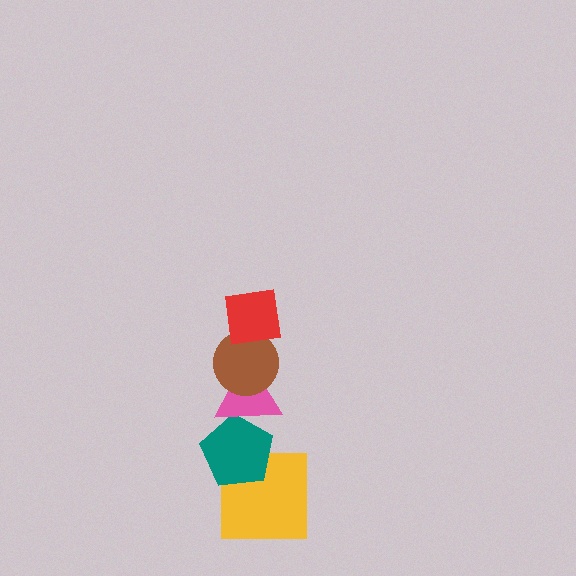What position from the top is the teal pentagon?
The teal pentagon is 4th from the top.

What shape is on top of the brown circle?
The red square is on top of the brown circle.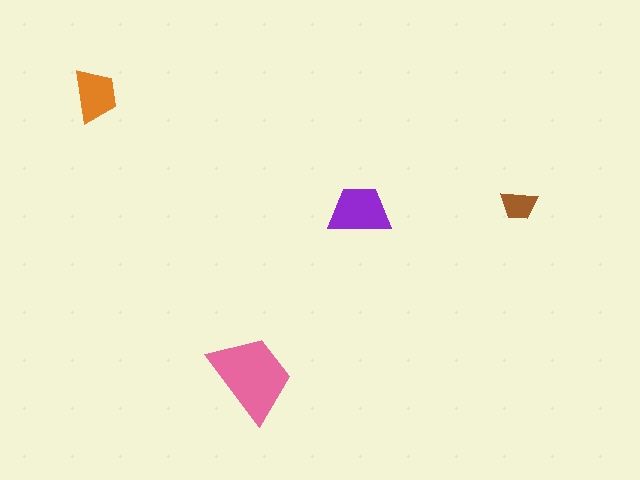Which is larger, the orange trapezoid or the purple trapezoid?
The purple one.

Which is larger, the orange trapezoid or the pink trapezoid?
The pink one.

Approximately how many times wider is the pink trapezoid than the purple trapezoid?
About 1.5 times wider.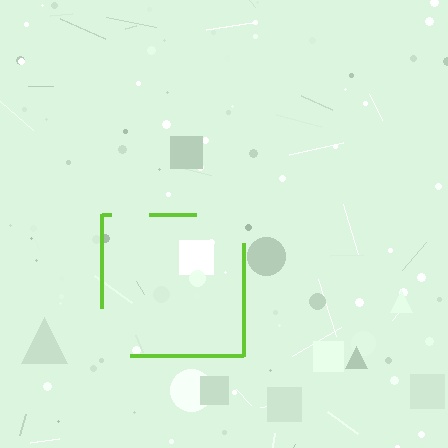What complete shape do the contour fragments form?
The contour fragments form a square.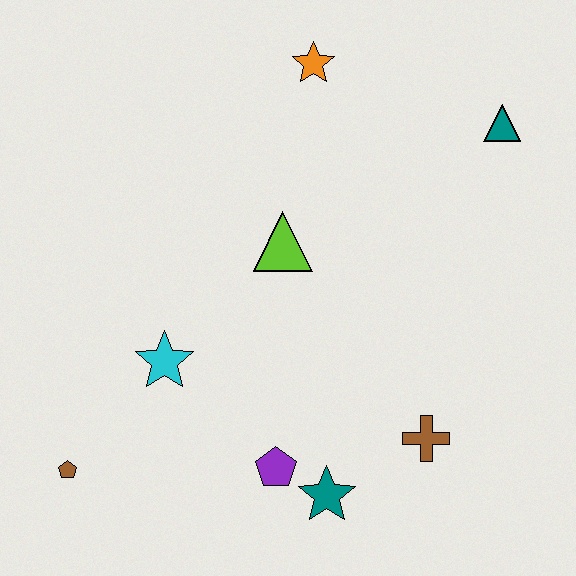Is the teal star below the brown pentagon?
Yes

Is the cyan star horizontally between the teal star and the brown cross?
No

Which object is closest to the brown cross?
The teal star is closest to the brown cross.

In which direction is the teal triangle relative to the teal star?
The teal triangle is above the teal star.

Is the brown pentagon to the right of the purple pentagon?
No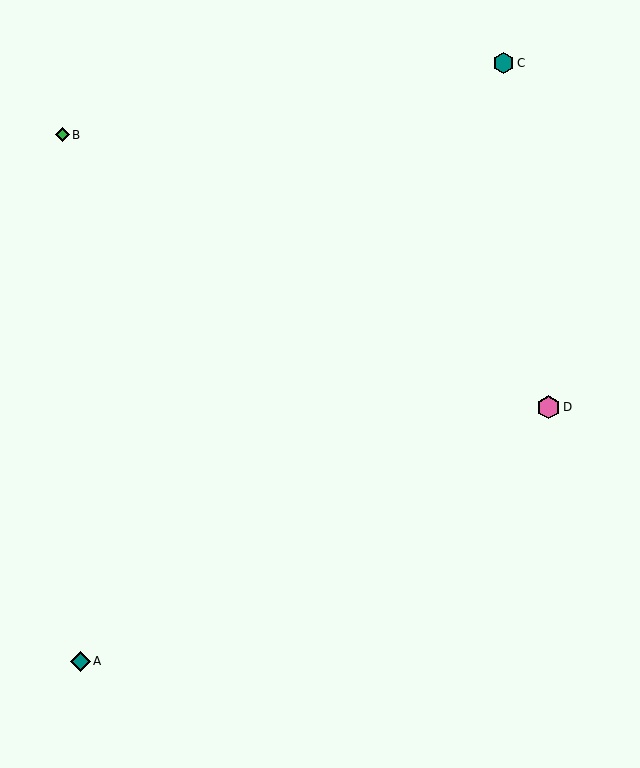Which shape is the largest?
The pink hexagon (labeled D) is the largest.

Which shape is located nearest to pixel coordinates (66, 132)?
The green diamond (labeled B) at (63, 135) is nearest to that location.